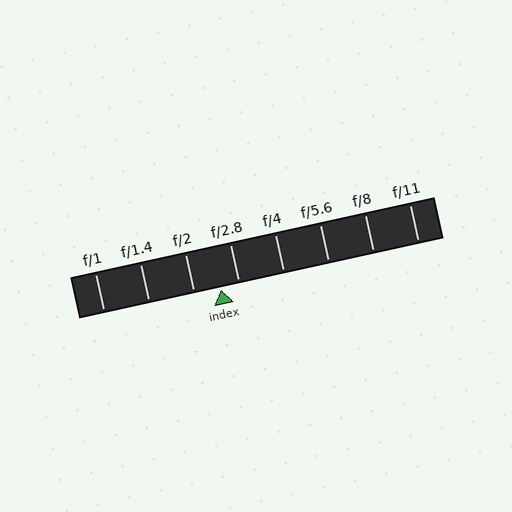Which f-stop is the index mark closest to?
The index mark is closest to f/2.8.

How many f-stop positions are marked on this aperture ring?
There are 8 f-stop positions marked.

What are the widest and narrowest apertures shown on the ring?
The widest aperture shown is f/1 and the narrowest is f/11.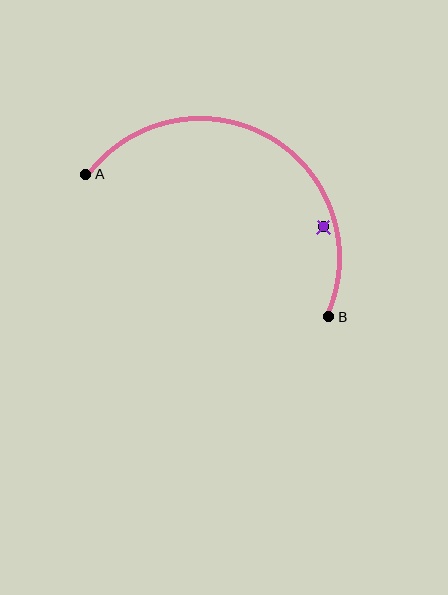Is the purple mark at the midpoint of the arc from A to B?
No — the purple mark does not lie on the arc at all. It sits slightly inside the curve.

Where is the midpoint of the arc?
The arc midpoint is the point on the curve farthest from the straight line joining A and B. It sits above that line.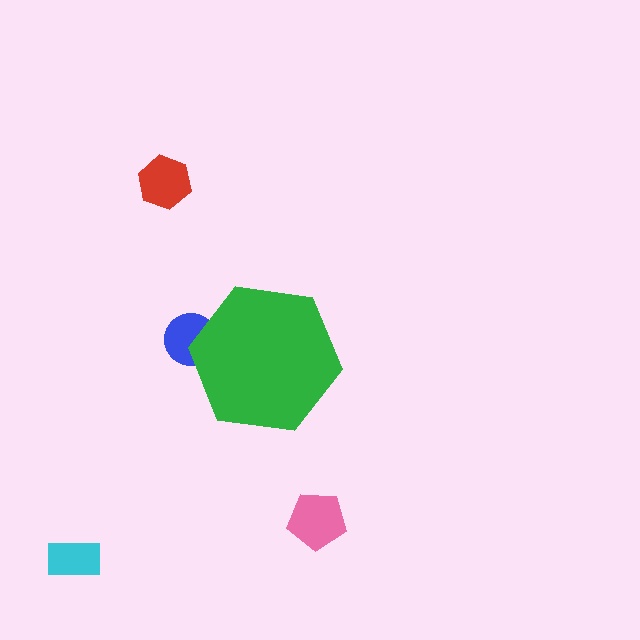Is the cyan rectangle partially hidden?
No, the cyan rectangle is fully visible.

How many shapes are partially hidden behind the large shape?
1 shape is partially hidden.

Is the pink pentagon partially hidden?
No, the pink pentagon is fully visible.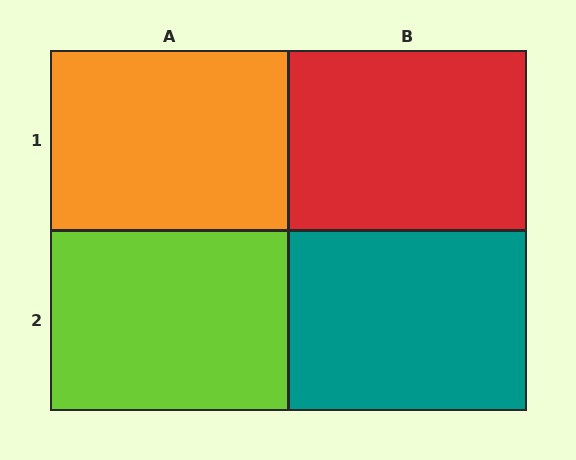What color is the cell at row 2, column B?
Teal.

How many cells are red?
1 cell is red.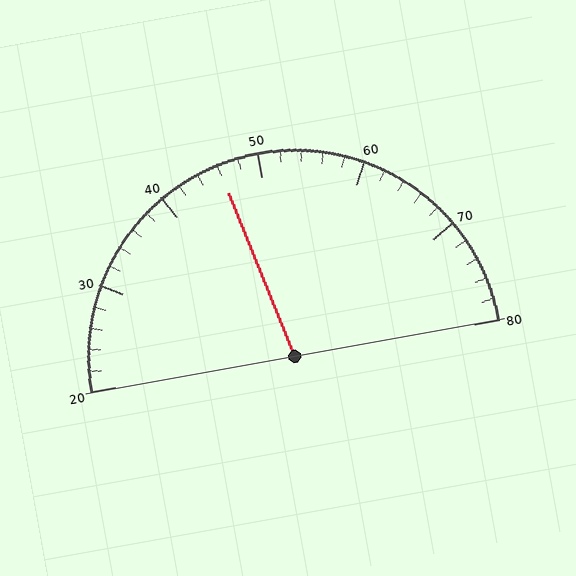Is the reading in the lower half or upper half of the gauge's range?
The reading is in the lower half of the range (20 to 80).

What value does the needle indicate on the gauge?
The needle indicates approximately 46.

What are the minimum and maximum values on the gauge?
The gauge ranges from 20 to 80.